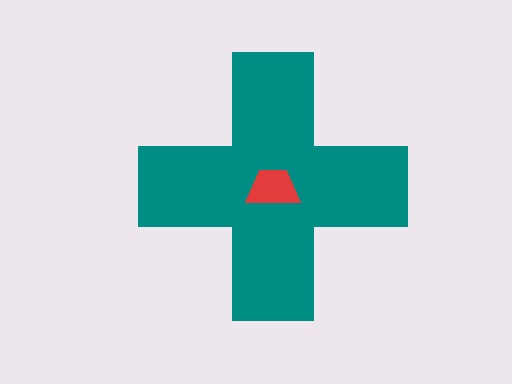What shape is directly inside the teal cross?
The red trapezoid.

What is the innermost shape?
The red trapezoid.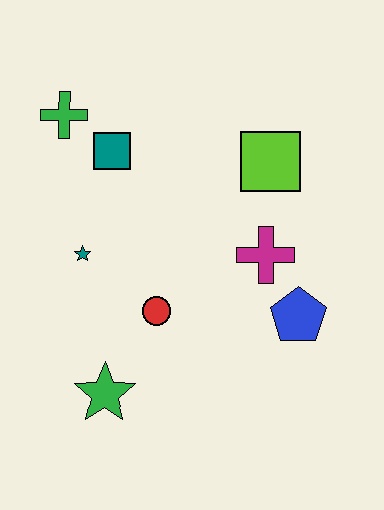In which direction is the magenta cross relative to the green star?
The magenta cross is to the right of the green star.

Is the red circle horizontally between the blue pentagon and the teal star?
Yes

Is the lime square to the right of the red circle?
Yes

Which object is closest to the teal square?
The green cross is closest to the teal square.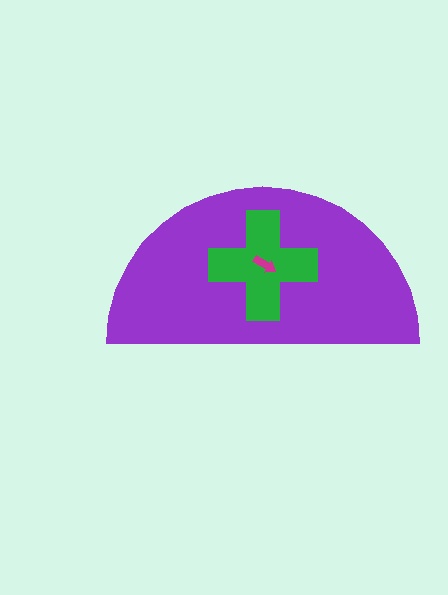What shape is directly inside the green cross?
The magenta arrow.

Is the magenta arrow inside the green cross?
Yes.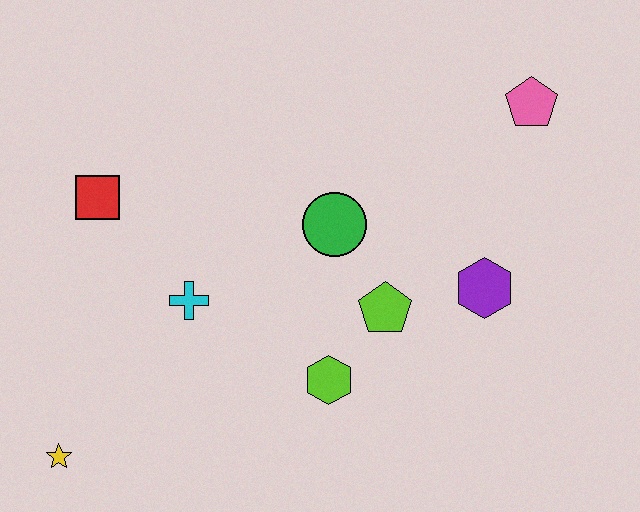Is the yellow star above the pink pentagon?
No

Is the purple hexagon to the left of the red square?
No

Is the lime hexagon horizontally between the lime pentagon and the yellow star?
Yes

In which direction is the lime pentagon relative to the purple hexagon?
The lime pentagon is to the left of the purple hexagon.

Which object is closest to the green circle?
The lime pentagon is closest to the green circle.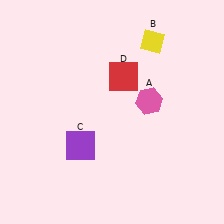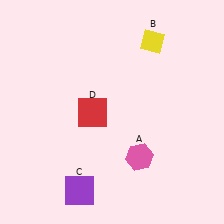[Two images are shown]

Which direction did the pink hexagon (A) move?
The pink hexagon (A) moved down.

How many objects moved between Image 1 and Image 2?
3 objects moved between the two images.